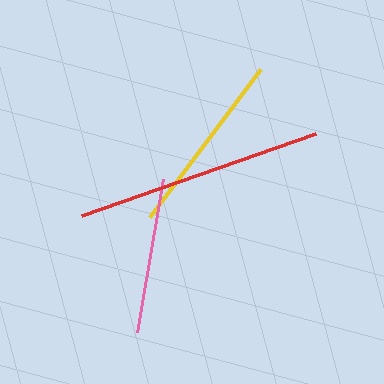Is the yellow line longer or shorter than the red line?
The red line is longer than the yellow line.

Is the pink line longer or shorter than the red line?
The red line is longer than the pink line.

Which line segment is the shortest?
The pink line is the shortest at approximately 155 pixels.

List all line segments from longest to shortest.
From longest to shortest: red, yellow, pink.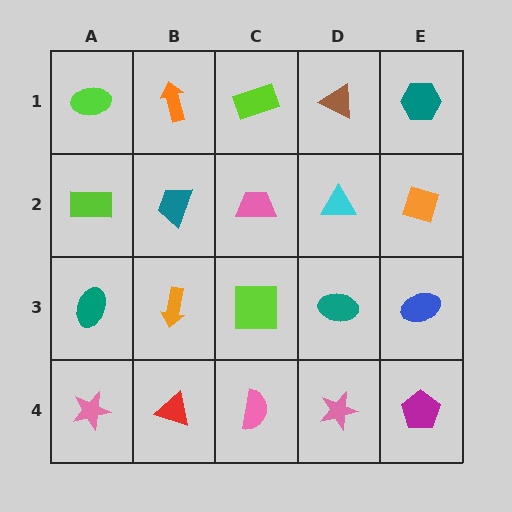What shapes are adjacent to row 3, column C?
A pink trapezoid (row 2, column C), a pink semicircle (row 4, column C), an orange arrow (row 3, column B), a teal ellipse (row 3, column D).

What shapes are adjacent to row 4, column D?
A teal ellipse (row 3, column D), a pink semicircle (row 4, column C), a magenta pentagon (row 4, column E).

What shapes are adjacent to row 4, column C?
A lime square (row 3, column C), a red triangle (row 4, column B), a pink star (row 4, column D).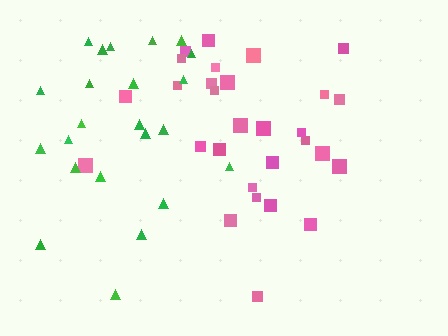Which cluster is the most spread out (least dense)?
Green.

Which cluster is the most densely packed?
Pink.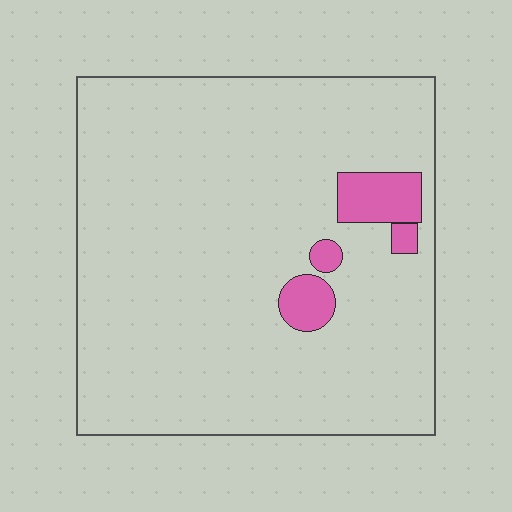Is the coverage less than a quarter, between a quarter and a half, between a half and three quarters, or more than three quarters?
Less than a quarter.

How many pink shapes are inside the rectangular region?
4.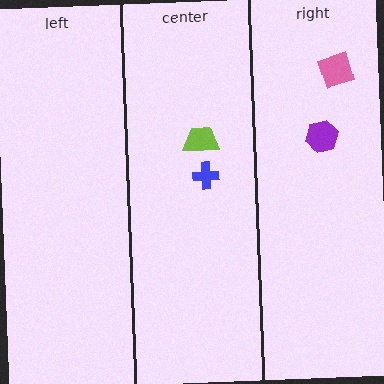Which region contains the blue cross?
The center region.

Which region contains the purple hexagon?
The right region.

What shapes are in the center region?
The blue cross, the lime trapezoid.